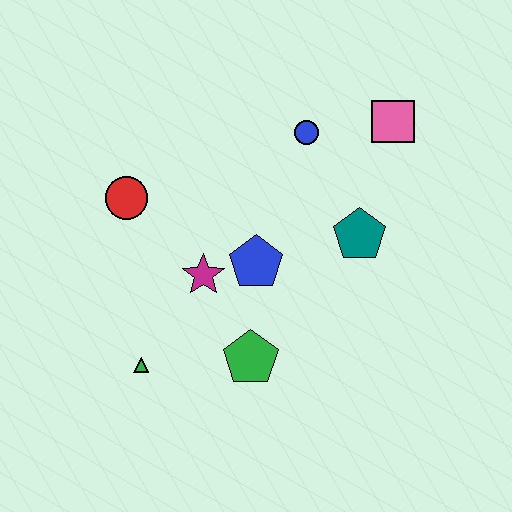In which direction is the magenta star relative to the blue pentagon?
The magenta star is to the left of the blue pentagon.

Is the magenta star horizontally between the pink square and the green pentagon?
No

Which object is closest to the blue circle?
The pink square is closest to the blue circle.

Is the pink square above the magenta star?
Yes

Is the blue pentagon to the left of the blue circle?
Yes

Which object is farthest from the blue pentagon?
The pink square is farthest from the blue pentagon.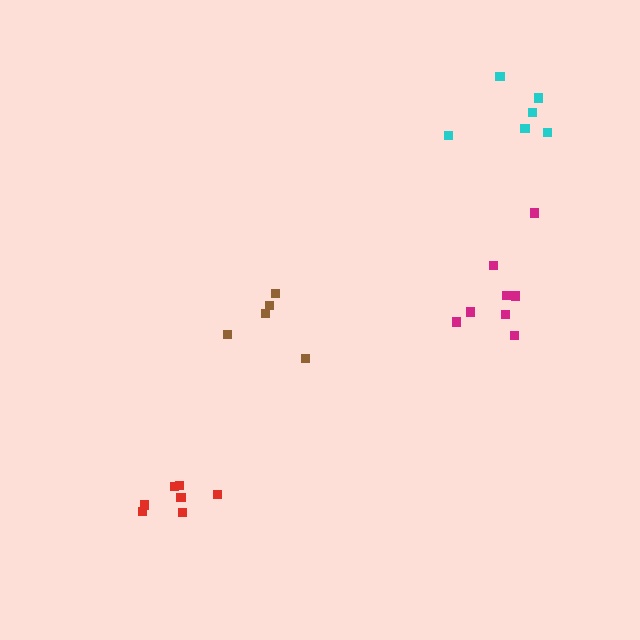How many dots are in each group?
Group 1: 8 dots, Group 2: 6 dots, Group 3: 7 dots, Group 4: 5 dots (26 total).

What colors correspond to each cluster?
The clusters are colored: magenta, cyan, red, brown.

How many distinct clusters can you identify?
There are 4 distinct clusters.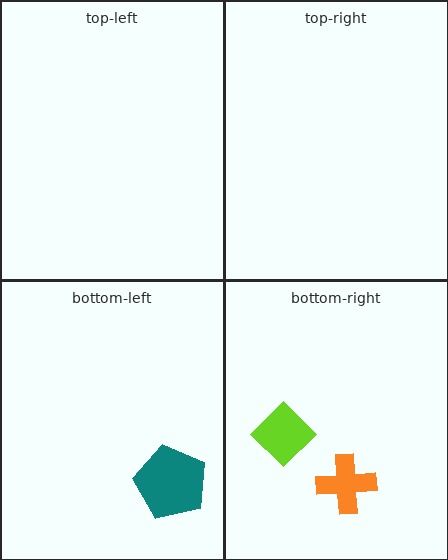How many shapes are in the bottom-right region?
2.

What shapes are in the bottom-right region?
The lime diamond, the orange cross.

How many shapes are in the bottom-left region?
1.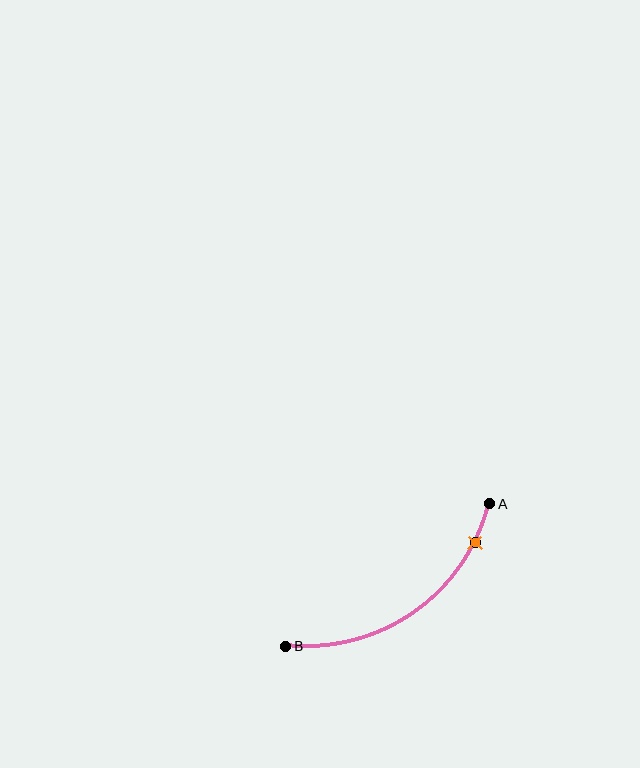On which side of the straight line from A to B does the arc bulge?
The arc bulges below and to the right of the straight line connecting A and B.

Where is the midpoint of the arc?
The arc midpoint is the point on the curve farthest from the straight line joining A and B. It sits below and to the right of that line.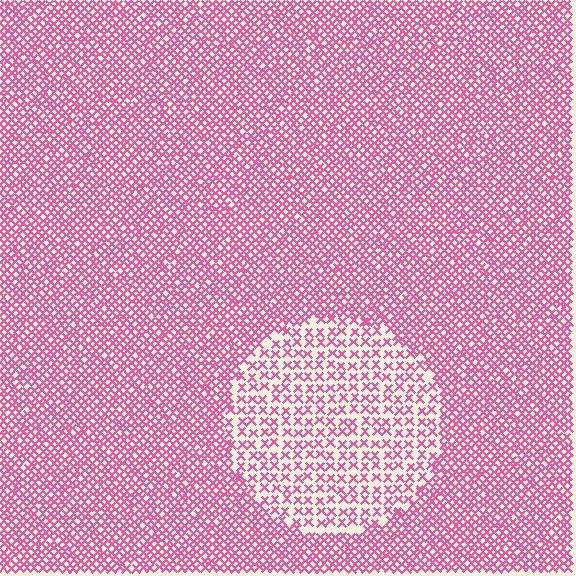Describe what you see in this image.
The image contains small pink elements arranged at two different densities. A circle-shaped region is visible where the elements are less densely packed than the surrounding area.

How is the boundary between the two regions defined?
The boundary is defined by a change in element density (approximately 2.1x ratio). All elements are the same color, size, and shape.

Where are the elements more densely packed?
The elements are more densely packed outside the circle boundary.